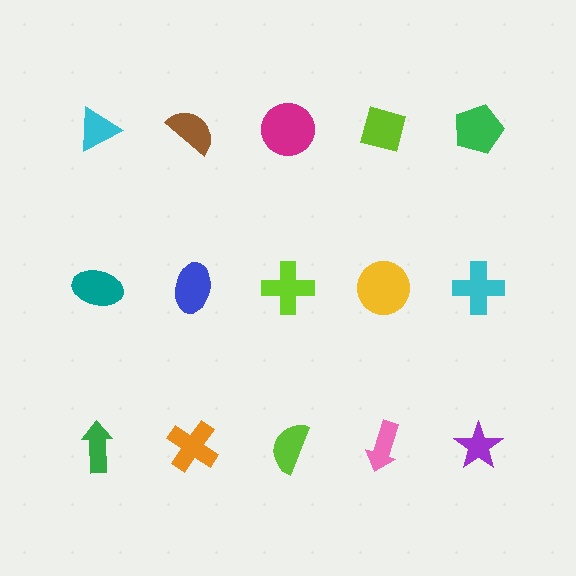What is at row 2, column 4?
A yellow circle.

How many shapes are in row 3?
5 shapes.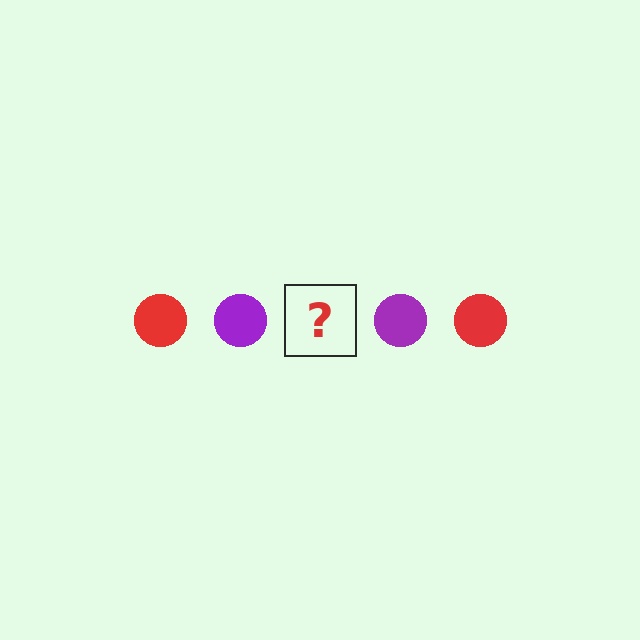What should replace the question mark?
The question mark should be replaced with a red circle.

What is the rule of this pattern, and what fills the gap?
The rule is that the pattern cycles through red, purple circles. The gap should be filled with a red circle.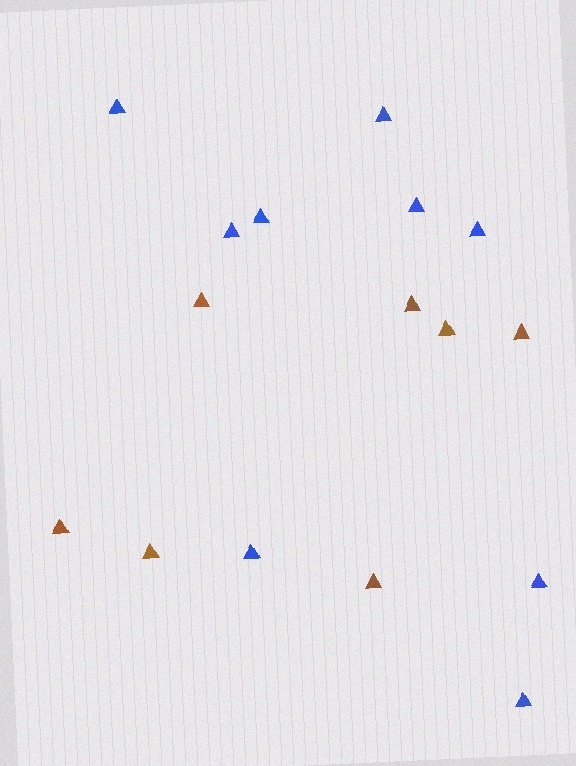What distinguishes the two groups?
There are 2 groups: one group of blue triangles (9) and one group of brown triangles (7).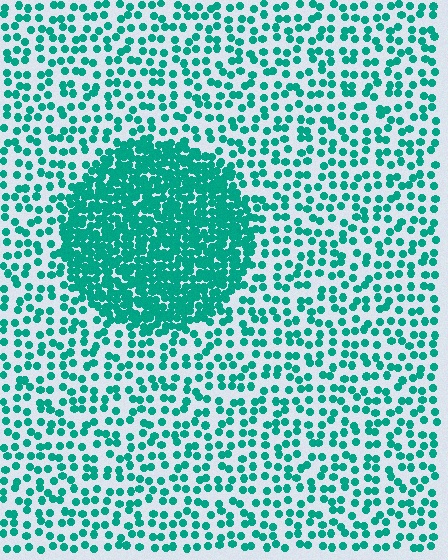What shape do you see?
I see a circle.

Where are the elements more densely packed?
The elements are more densely packed inside the circle boundary.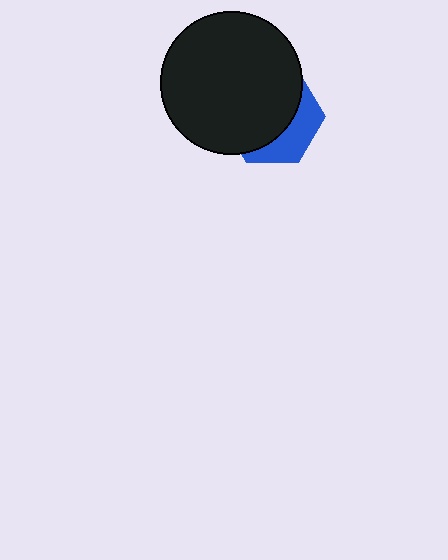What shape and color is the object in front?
The object in front is a black circle.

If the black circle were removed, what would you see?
You would see the complete blue hexagon.